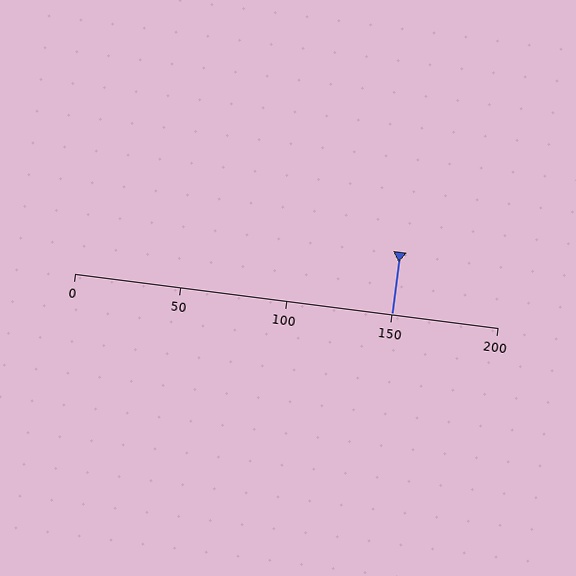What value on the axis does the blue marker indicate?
The marker indicates approximately 150.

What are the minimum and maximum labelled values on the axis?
The axis runs from 0 to 200.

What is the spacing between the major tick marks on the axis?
The major ticks are spaced 50 apart.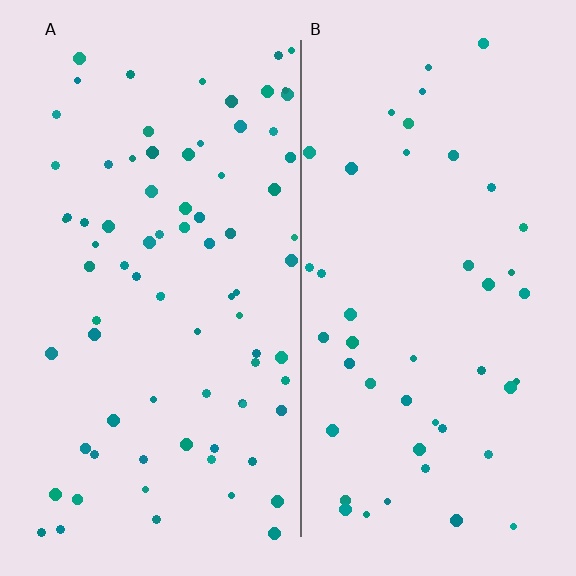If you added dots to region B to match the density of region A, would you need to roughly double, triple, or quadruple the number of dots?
Approximately double.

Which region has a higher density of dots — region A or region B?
A (the left).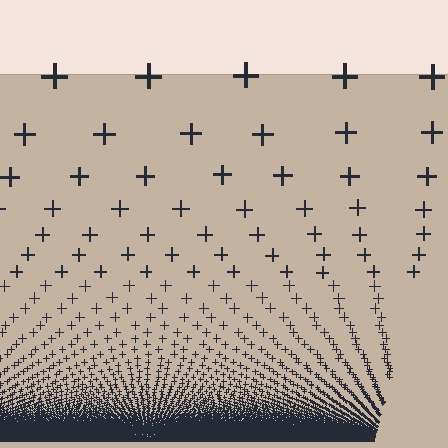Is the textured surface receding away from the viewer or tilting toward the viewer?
The surface appears to tilt toward the viewer. Texture elements get larger and sparser toward the top.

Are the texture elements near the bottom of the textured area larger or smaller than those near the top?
Smaller. The gradient is inverted — elements near the bottom are smaller and denser.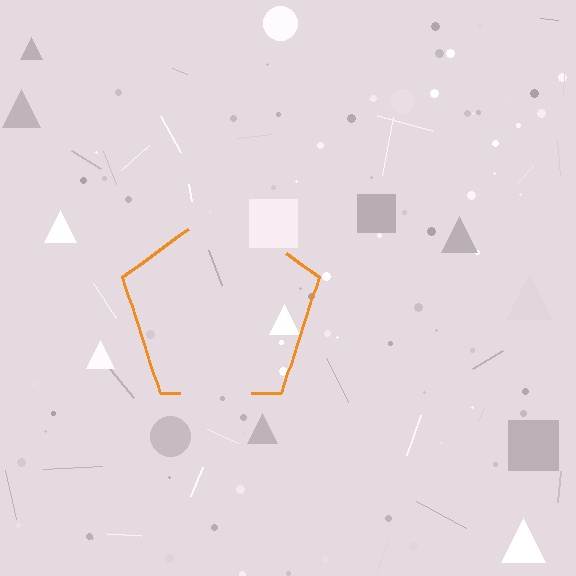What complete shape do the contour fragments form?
The contour fragments form a pentagon.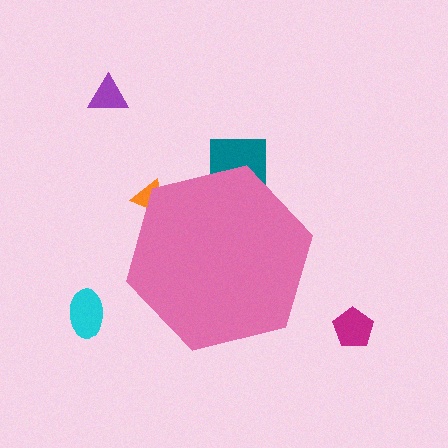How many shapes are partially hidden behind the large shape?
2 shapes are partially hidden.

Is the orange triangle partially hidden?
Yes, the orange triangle is partially hidden behind the pink hexagon.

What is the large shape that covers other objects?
A pink hexagon.